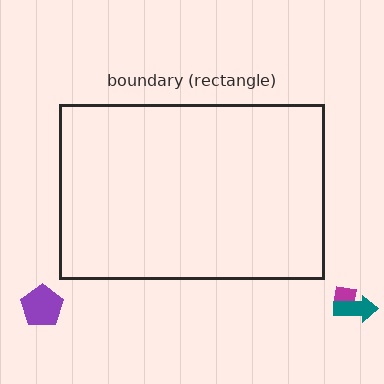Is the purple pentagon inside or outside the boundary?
Outside.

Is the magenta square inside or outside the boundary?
Outside.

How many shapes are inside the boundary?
0 inside, 3 outside.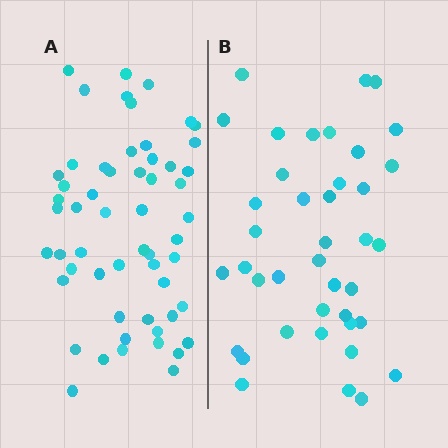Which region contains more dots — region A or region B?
Region A (the left region) has more dots.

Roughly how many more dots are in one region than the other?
Region A has approximately 15 more dots than region B.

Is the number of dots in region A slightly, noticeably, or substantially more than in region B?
Region A has noticeably more, but not dramatically so. The ratio is roughly 1.4 to 1.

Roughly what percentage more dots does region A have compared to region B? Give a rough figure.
About 40% more.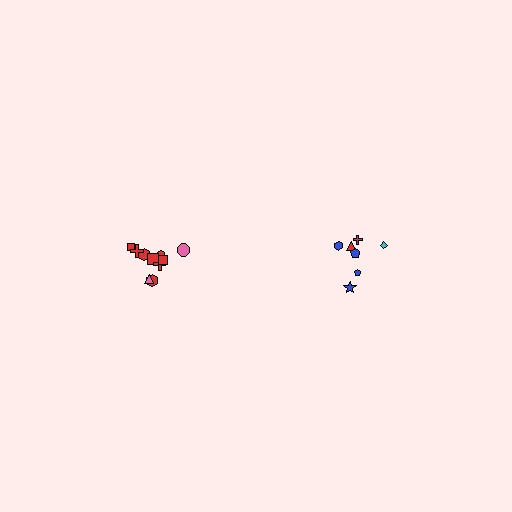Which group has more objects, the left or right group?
The left group.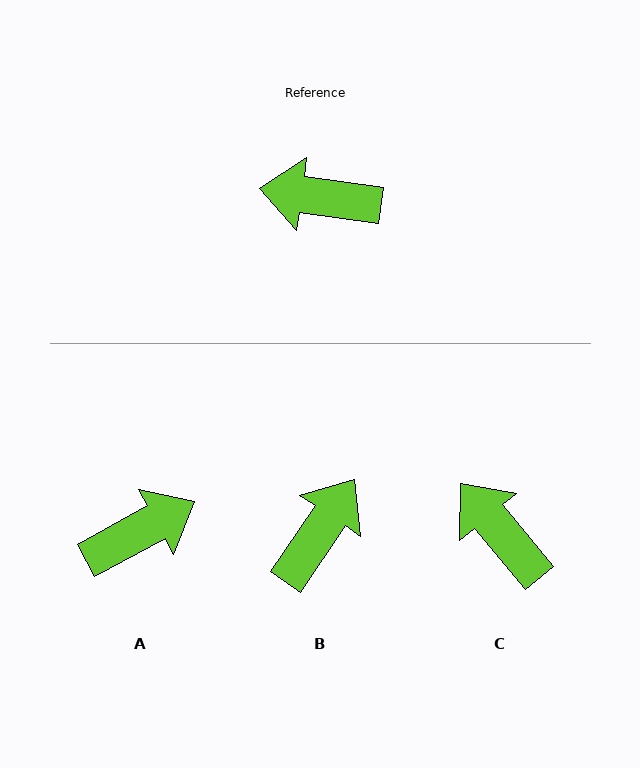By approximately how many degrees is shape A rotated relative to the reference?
Approximately 143 degrees clockwise.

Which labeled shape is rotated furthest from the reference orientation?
A, about 143 degrees away.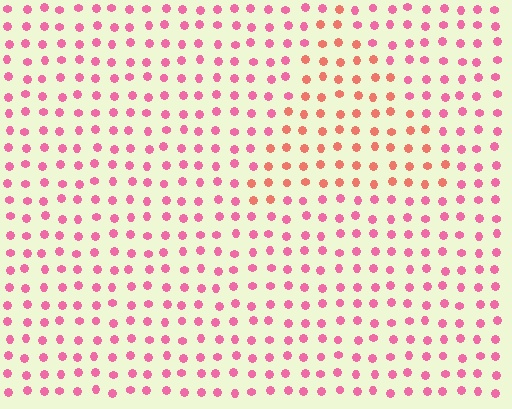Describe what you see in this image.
The image is filled with small pink elements in a uniform arrangement. A triangle-shaped region is visible where the elements are tinted to a slightly different hue, forming a subtle color boundary.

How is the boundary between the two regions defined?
The boundary is defined purely by a slight shift in hue (about 33 degrees). Spacing, size, and orientation are identical on both sides.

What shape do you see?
I see a triangle.